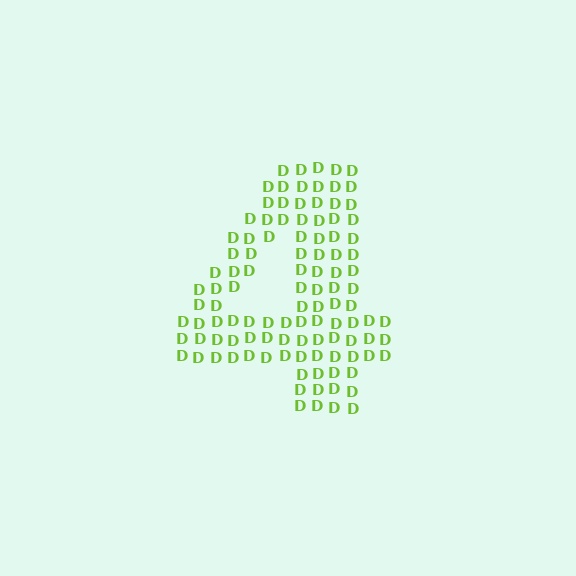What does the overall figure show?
The overall figure shows the digit 4.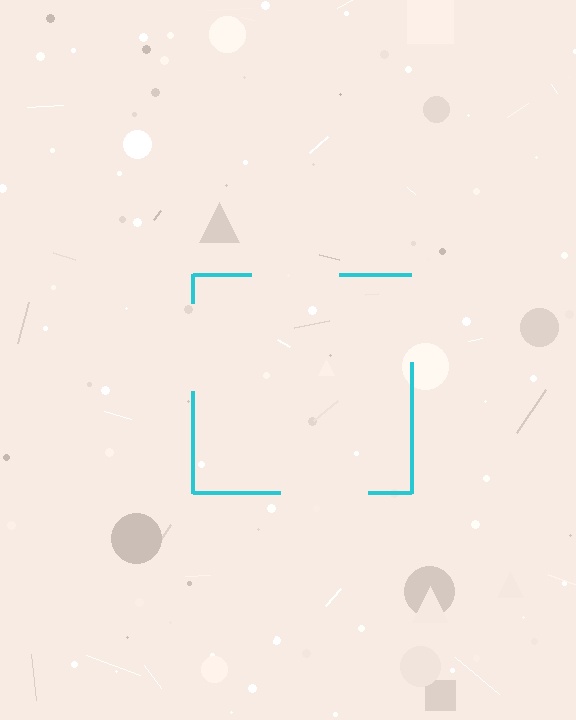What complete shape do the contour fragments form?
The contour fragments form a square.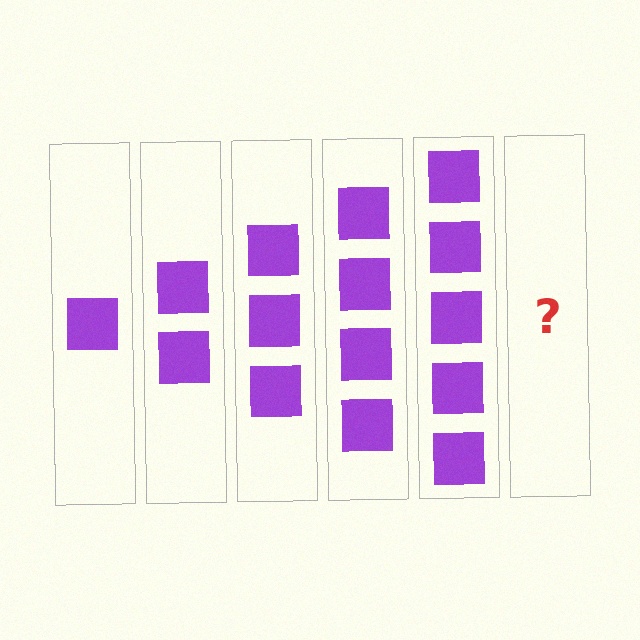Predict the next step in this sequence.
The next step is 6 squares.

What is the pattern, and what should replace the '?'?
The pattern is that each step adds one more square. The '?' should be 6 squares.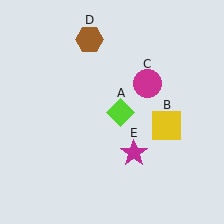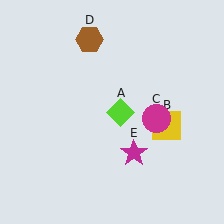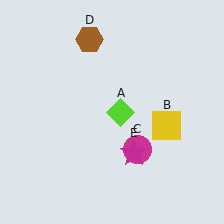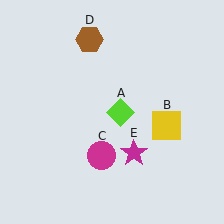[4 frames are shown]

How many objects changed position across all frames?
1 object changed position: magenta circle (object C).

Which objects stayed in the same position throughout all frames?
Lime diamond (object A) and yellow square (object B) and brown hexagon (object D) and magenta star (object E) remained stationary.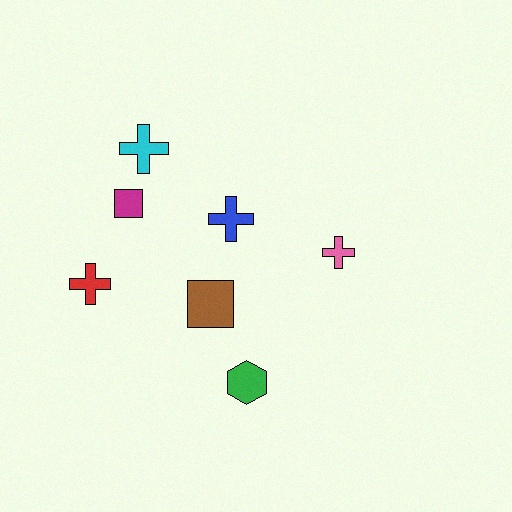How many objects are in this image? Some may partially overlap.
There are 7 objects.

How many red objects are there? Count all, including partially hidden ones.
There is 1 red object.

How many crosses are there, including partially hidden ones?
There are 4 crosses.